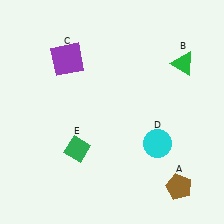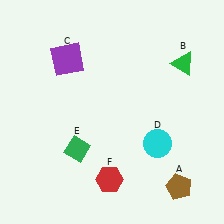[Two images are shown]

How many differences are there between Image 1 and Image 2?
There is 1 difference between the two images.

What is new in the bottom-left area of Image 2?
A red hexagon (F) was added in the bottom-left area of Image 2.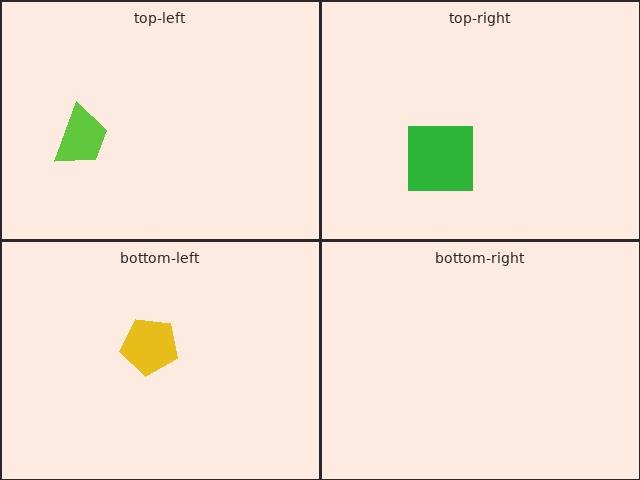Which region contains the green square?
The top-right region.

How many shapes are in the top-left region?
1.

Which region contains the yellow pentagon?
The bottom-left region.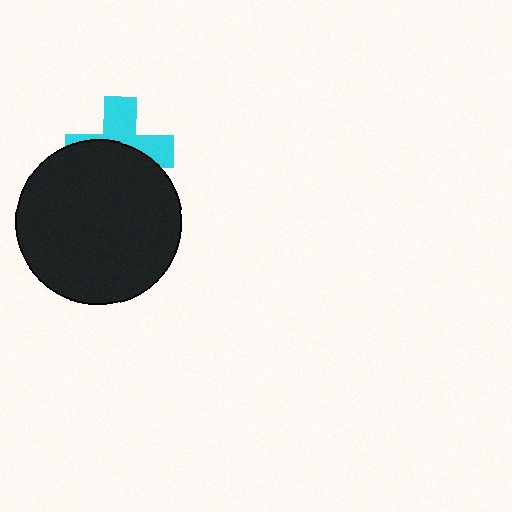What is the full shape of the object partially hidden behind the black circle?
The partially hidden object is a cyan cross.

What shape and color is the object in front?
The object in front is a black circle.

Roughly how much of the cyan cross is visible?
About half of it is visible (roughly 46%).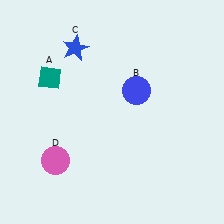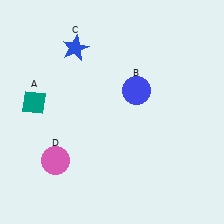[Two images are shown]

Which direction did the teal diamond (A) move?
The teal diamond (A) moved down.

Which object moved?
The teal diamond (A) moved down.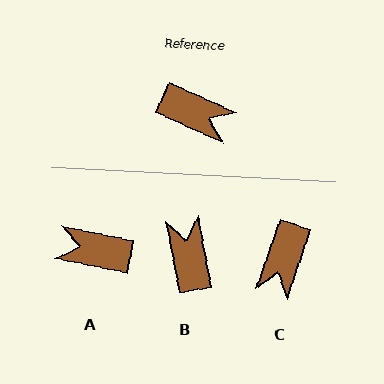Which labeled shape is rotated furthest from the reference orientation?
A, about 167 degrees away.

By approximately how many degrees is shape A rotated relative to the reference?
Approximately 167 degrees clockwise.